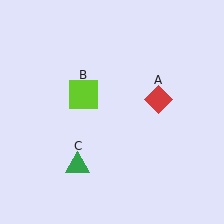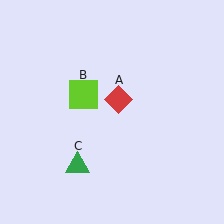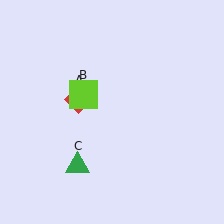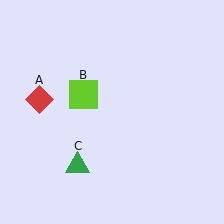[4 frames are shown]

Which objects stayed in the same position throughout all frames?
Lime square (object B) and green triangle (object C) remained stationary.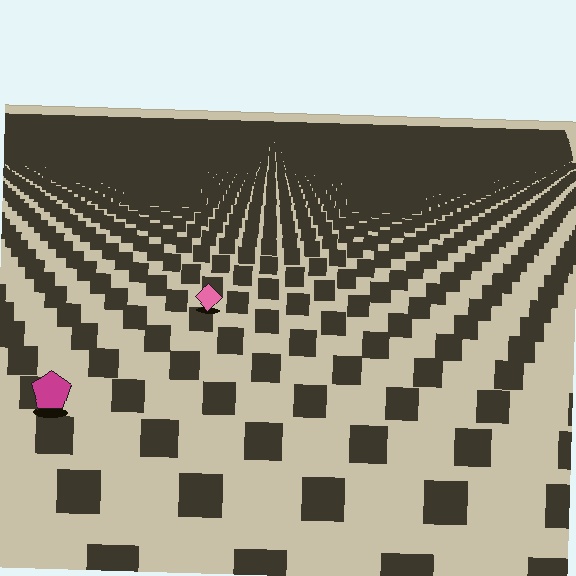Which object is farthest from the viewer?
The pink diamond is farthest from the viewer. It appears smaller and the ground texture around it is denser.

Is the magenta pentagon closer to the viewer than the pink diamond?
Yes. The magenta pentagon is closer — you can tell from the texture gradient: the ground texture is coarser near it.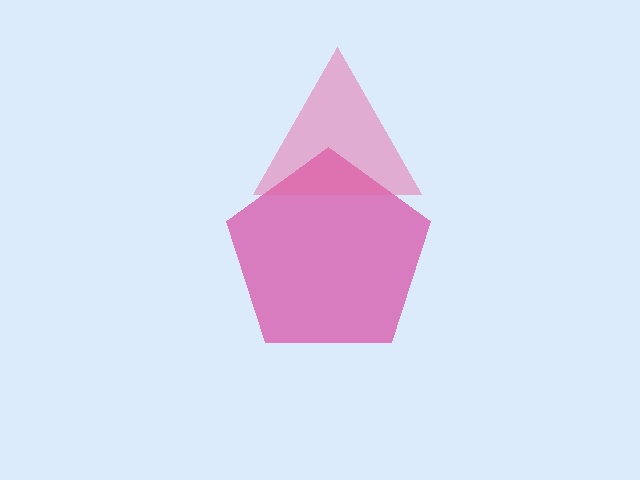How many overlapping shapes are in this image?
There are 2 overlapping shapes in the image.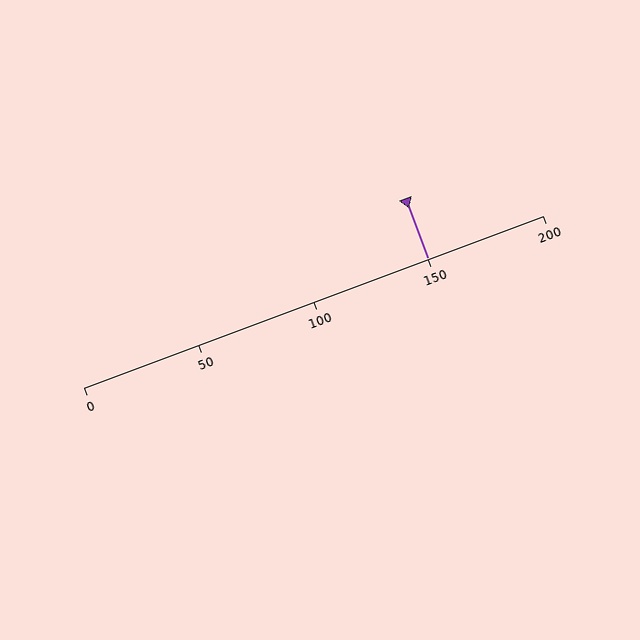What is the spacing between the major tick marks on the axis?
The major ticks are spaced 50 apart.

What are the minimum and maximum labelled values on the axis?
The axis runs from 0 to 200.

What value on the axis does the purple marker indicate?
The marker indicates approximately 150.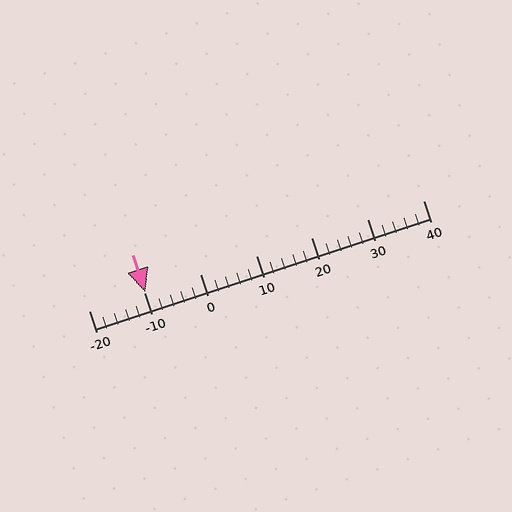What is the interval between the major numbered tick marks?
The major tick marks are spaced 10 units apart.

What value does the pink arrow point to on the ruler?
The pink arrow points to approximately -10.